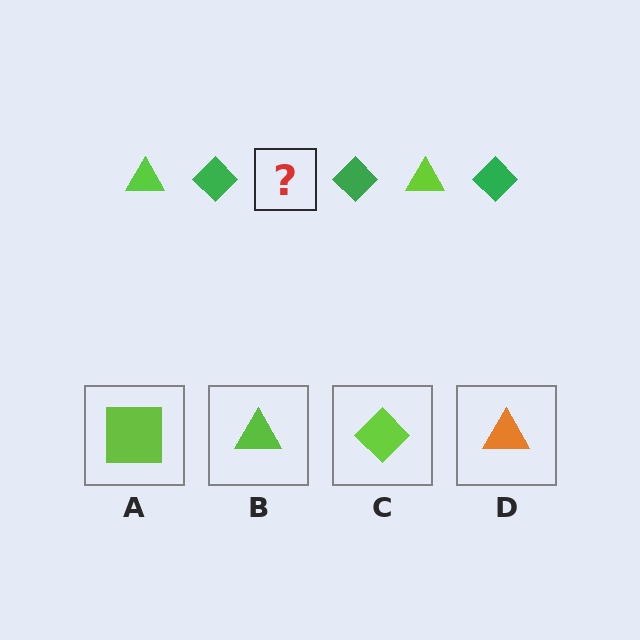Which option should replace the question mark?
Option B.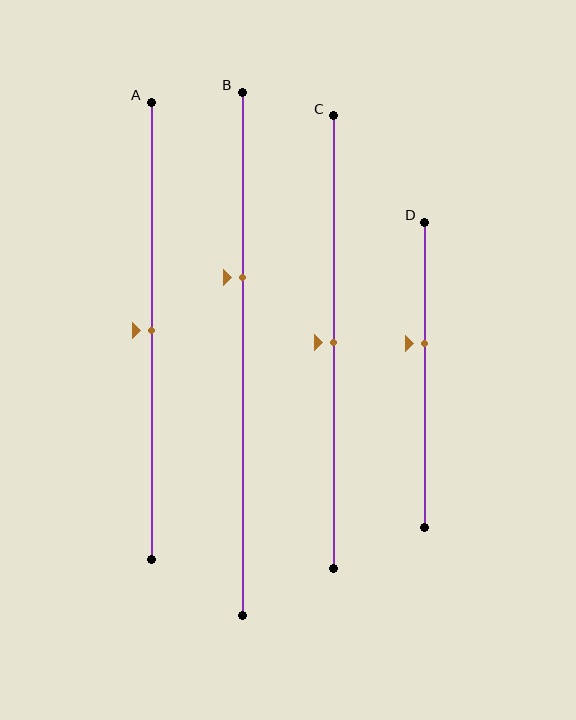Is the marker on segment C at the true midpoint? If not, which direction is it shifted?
Yes, the marker on segment C is at the true midpoint.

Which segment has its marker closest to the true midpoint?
Segment A has its marker closest to the true midpoint.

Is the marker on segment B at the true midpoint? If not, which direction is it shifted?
No, the marker on segment B is shifted upward by about 15% of the segment length.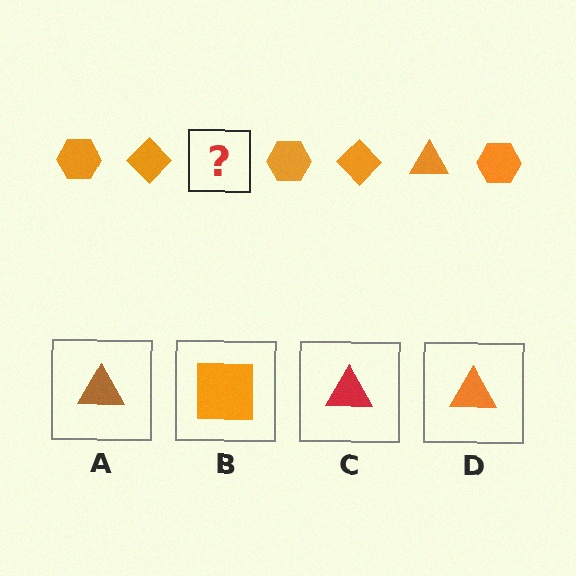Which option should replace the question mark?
Option D.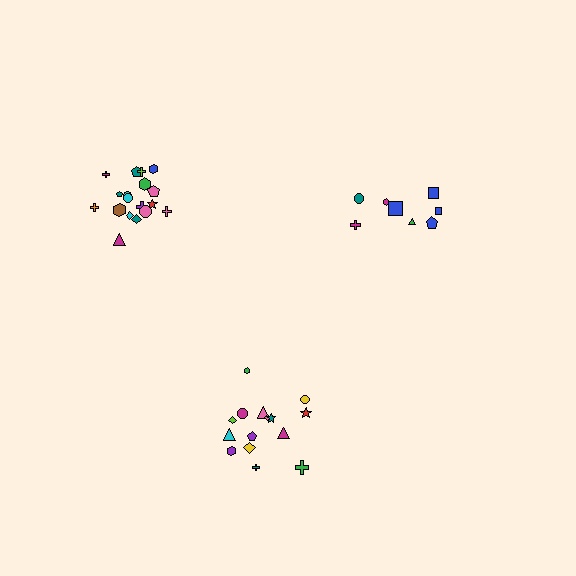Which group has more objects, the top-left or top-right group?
The top-left group.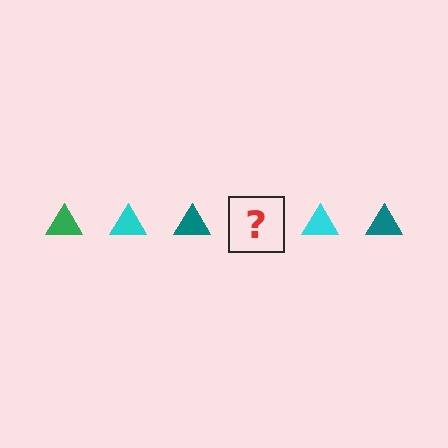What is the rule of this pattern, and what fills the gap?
The rule is that the pattern cycles through green, cyan, teal triangles. The gap should be filled with a green triangle.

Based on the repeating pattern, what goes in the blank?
The blank should be a green triangle.